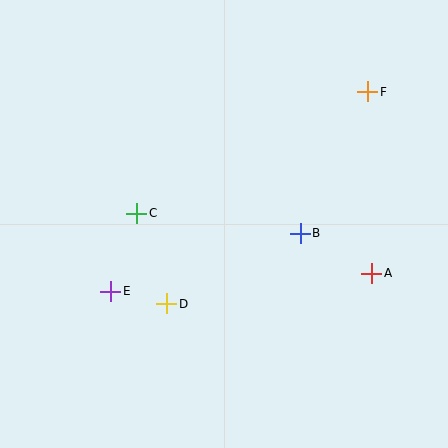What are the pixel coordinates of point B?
Point B is at (300, 233).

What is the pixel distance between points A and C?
The distance between A and C is 243 pixels.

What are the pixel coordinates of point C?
Point C is at (137, 213).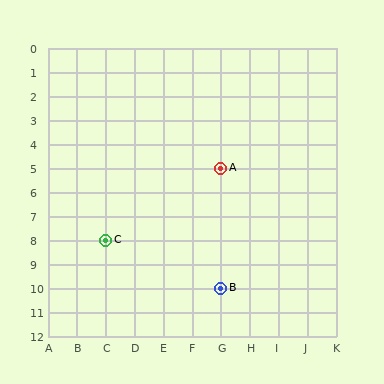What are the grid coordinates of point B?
Point B is at grid coordinates (G, 10).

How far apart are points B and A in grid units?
Points B and A are 5 rows apart.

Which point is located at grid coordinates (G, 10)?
Point B is at (G, 10).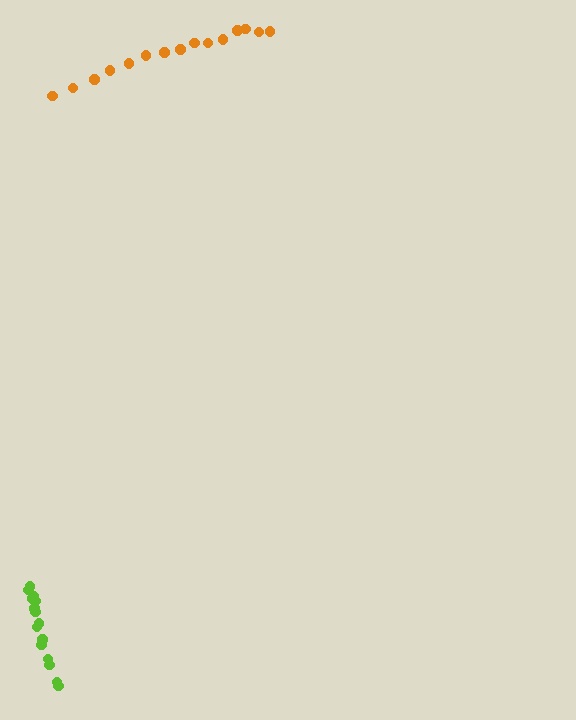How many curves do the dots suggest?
There are 2 distinct paths.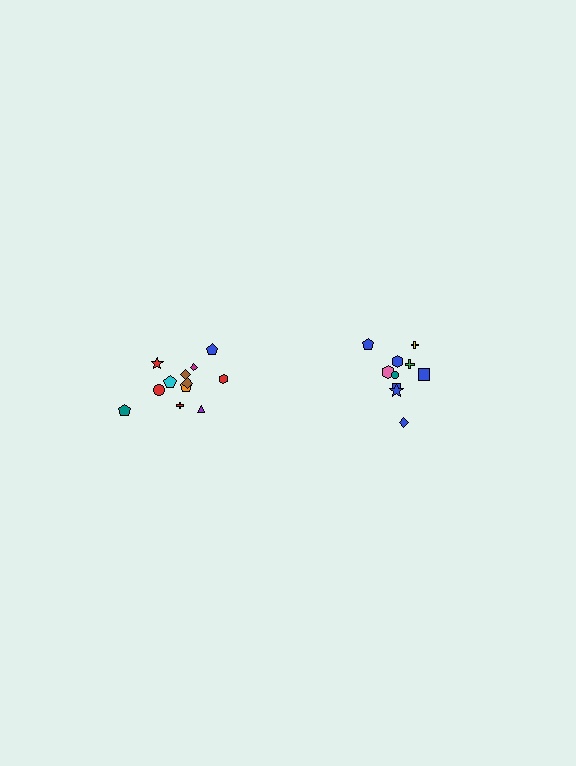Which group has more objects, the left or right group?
The left group.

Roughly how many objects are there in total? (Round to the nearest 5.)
Roughly 20 objects in total.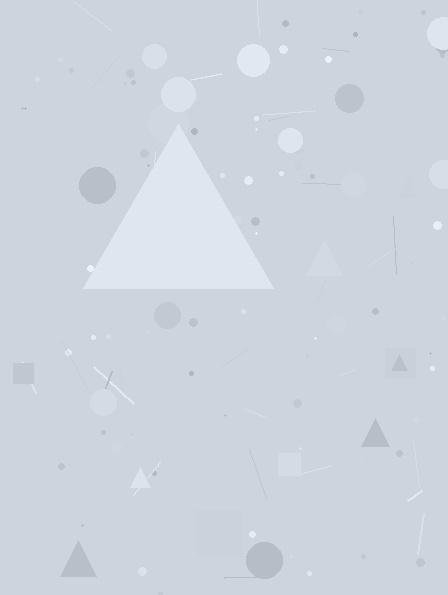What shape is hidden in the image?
A triangle is hidden in the image.